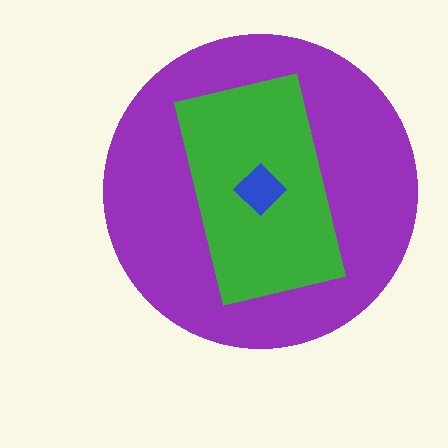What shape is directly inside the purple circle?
The green rectangle.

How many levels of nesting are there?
3.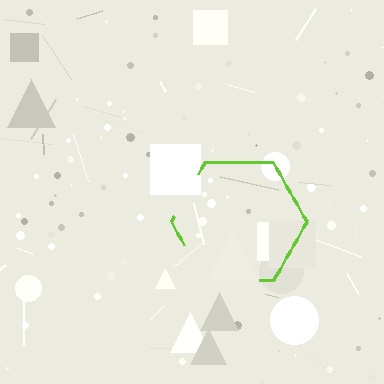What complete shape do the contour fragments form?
The contour fragments form a hexagon.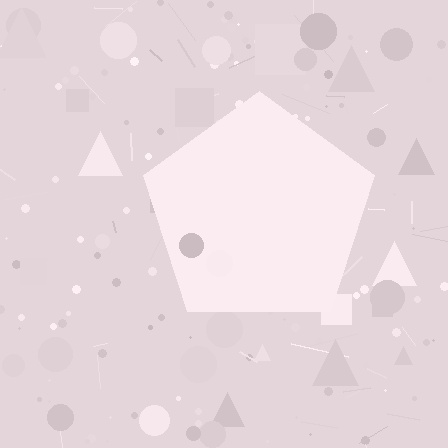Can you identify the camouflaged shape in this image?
The camouflaged shape is a pentagon.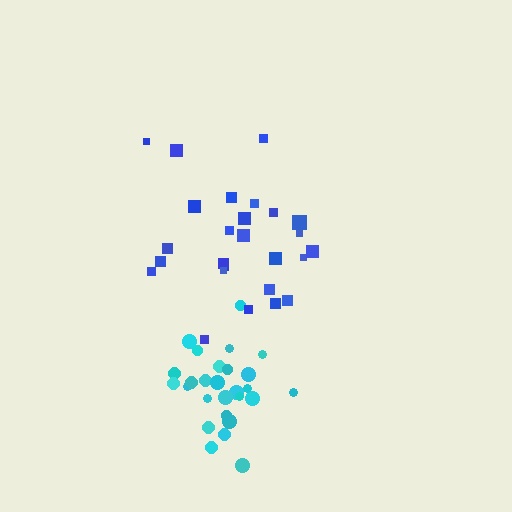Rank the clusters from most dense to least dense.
cyan, blue.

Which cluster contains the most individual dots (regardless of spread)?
Cyan (27).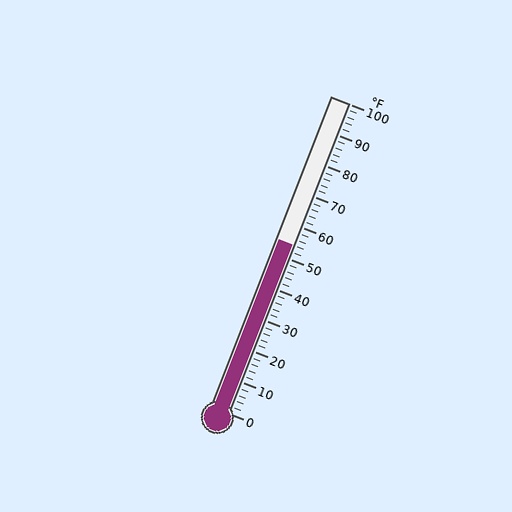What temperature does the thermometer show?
The thermometer shows approximately 54°F.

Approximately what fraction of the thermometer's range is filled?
The thermometer is filled to approximately 55% of its range.